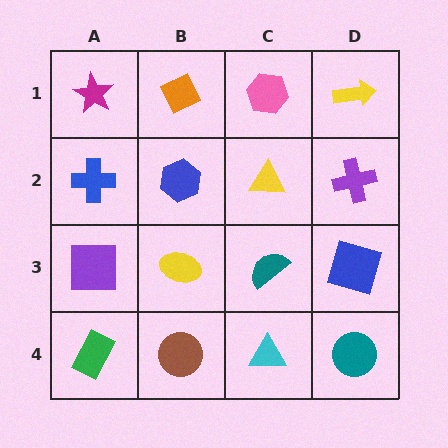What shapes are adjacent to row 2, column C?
A pink hexagon (row 1, column C), a teal semicircle (row 3, column C), a blue hexagon (row 2, column B), a purple cross (row 2, column D).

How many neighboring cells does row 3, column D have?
3.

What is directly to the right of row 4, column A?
A brown circle.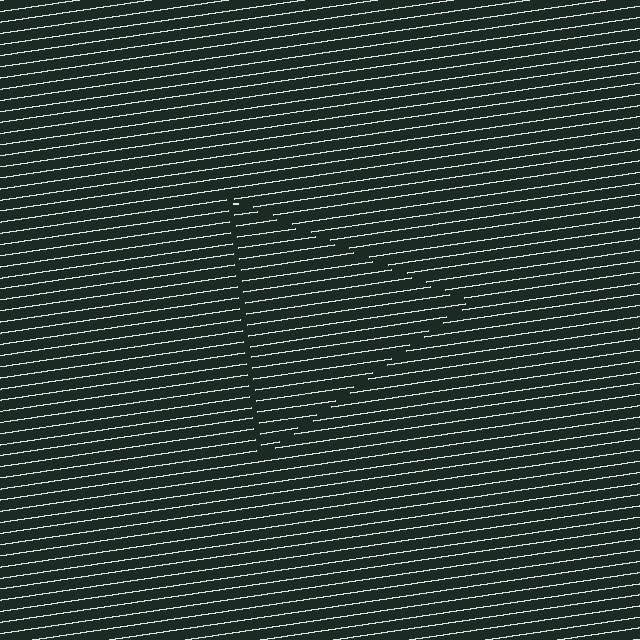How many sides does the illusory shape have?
3 sides — the line-ends trace a triangle.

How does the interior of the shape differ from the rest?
The interior of the shape contains the same grating, shifted by half a period — the contour is defined by the phase discontinuity where line-ends from the inner and outer gratings abut.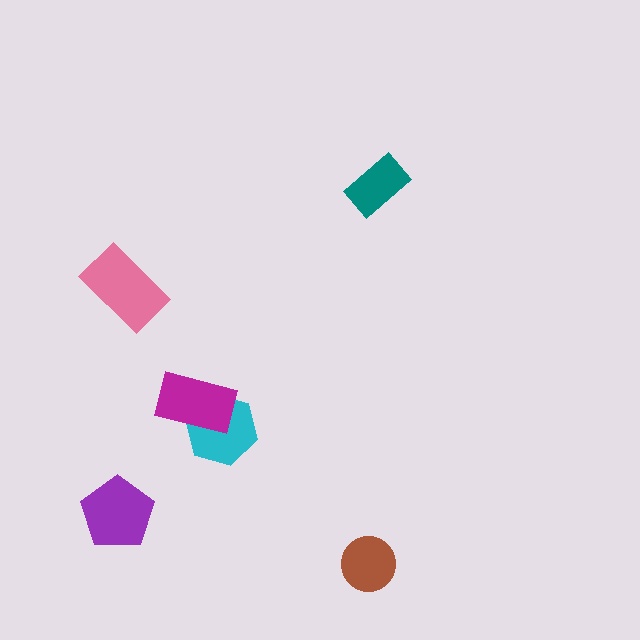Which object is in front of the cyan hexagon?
The magenta rectangle is in front of the cyan hexagon.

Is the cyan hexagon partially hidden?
Yes, it is partially covered by another shape.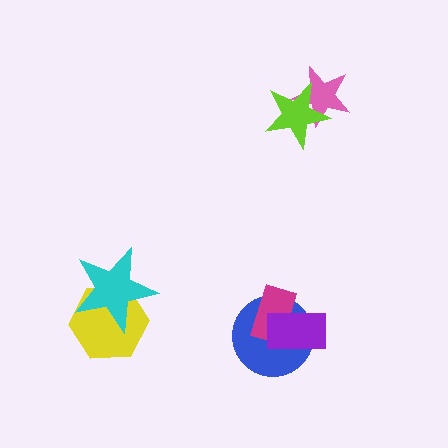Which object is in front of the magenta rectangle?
The purple rectangle is in front of the magenta rectangle.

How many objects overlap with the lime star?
1 object overlaps with the lime star.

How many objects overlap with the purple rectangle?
2 objects overlap with the purple rectangle.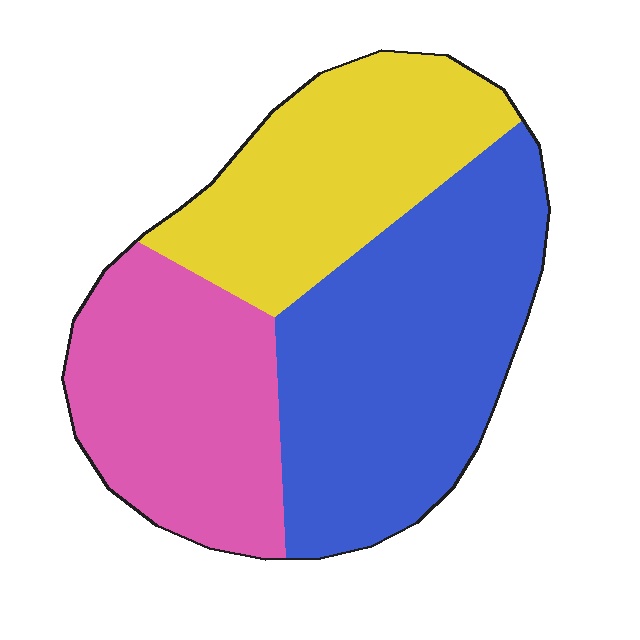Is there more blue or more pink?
Blue.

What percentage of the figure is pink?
Pink covers roughly 30% of the figure.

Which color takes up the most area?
Blue, at roughly 40%.